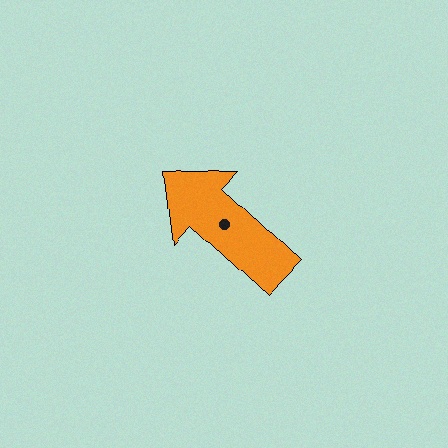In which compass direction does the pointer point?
Northwest.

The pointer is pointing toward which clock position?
Roughly 10 o'clock.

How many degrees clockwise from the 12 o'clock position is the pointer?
Approximately 313 degrees.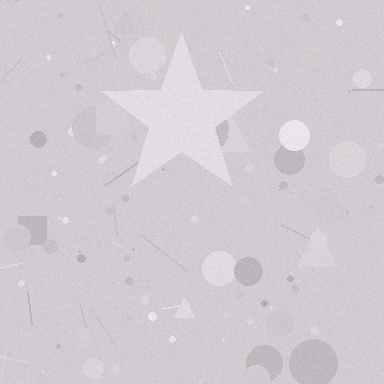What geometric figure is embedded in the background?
A star is embedded in the background.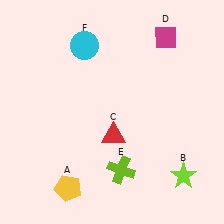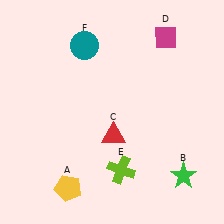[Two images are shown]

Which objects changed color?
B changed from lime to green. F changed from cyan to teal.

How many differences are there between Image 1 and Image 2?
There are 2 differences between the two images.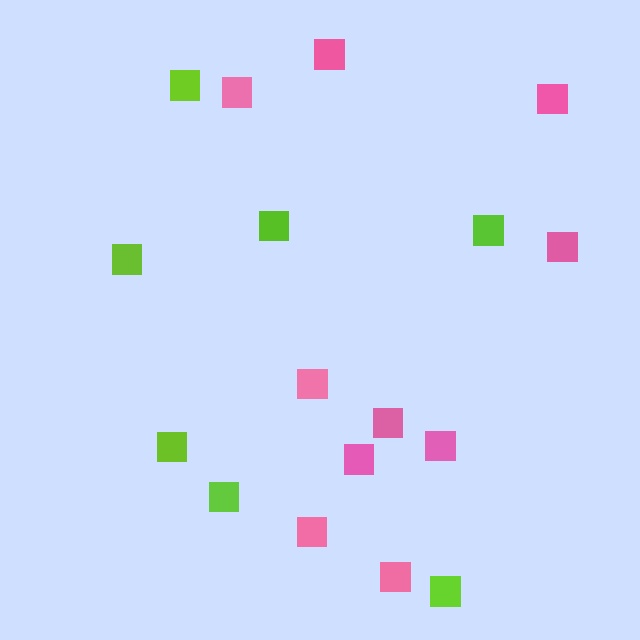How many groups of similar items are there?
There are 2 groups: one group of lime squares (7) and one group of pink squares (10).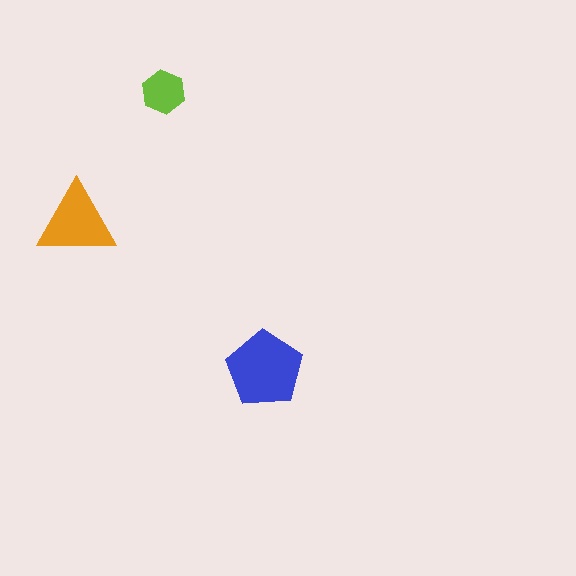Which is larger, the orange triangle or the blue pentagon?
The blue pentagon.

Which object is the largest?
The blue pentagon.